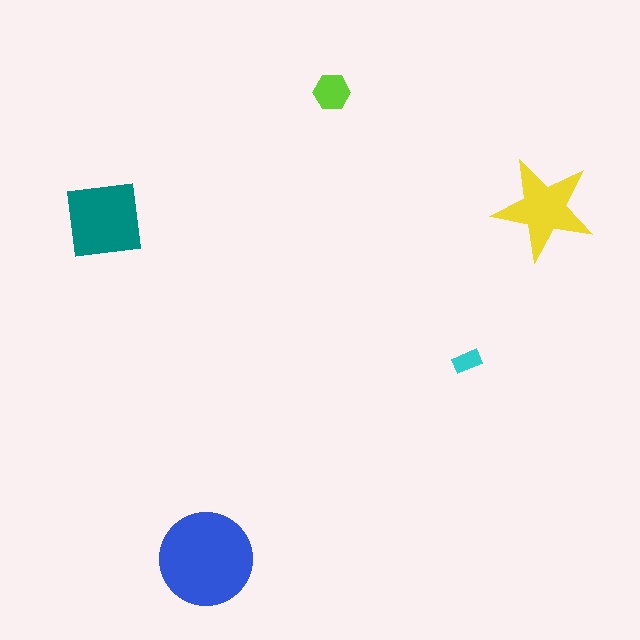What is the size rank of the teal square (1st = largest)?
2nd.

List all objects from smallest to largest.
The cyan rectangle, the lime hexagon, the yellow star, the teal square, the blue circle.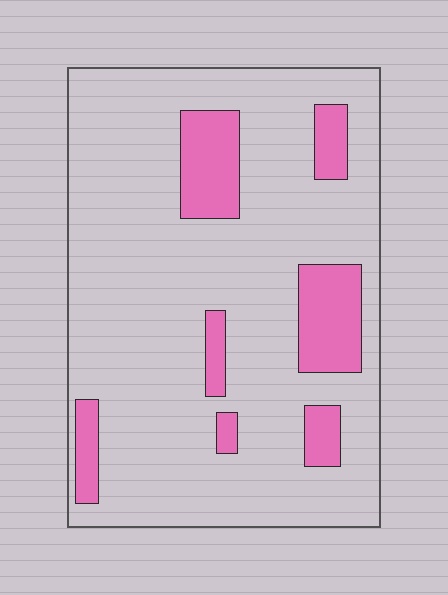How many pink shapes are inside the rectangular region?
7.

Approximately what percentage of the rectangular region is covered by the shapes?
Approximately 15%.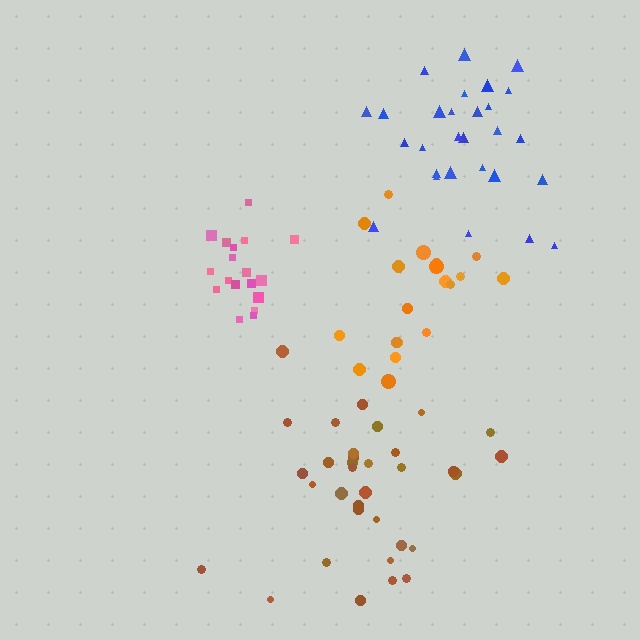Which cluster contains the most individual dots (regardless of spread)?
Brown (34).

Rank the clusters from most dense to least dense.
pink, blue, orange, brown.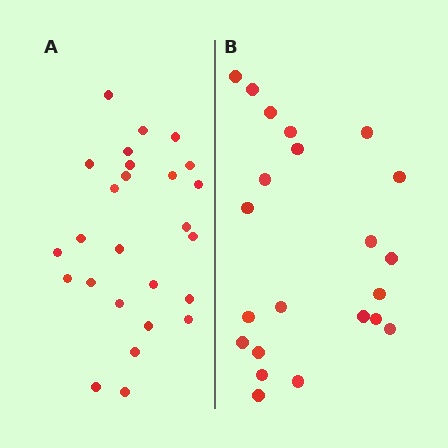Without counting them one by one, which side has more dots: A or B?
Region A (the left region) has more dots.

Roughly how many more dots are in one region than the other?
Region A has about 4 more dots than region B.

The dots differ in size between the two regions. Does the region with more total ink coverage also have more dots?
No. Region B has more total ink coverage because its dots are larger, but region A actually contains more individual dots. Total area can be misleading — the number of items is what matters here.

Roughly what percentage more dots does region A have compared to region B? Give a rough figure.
About 20% more.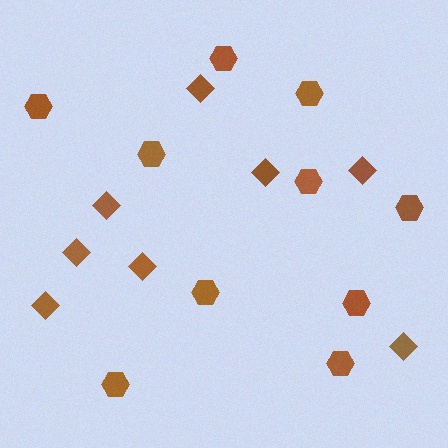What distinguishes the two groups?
There are 2 groups: one group of hexagons (10) and one group of diamonds (8).